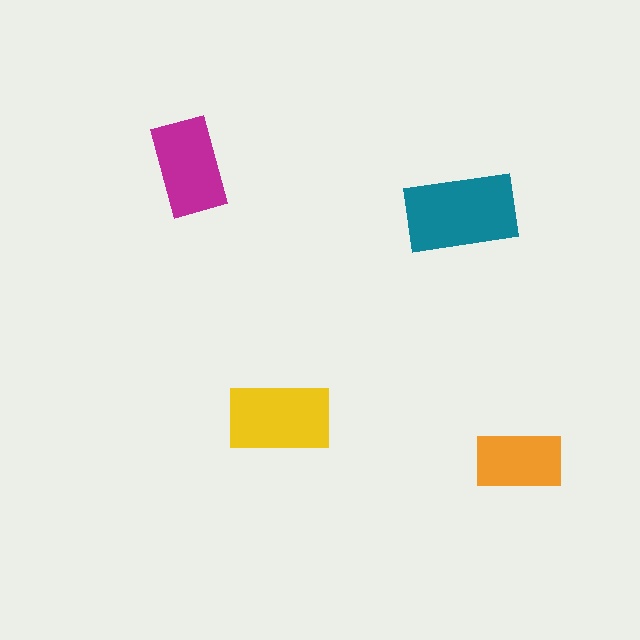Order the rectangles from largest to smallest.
the teal one, the yellow one, the magenta one, the orange one.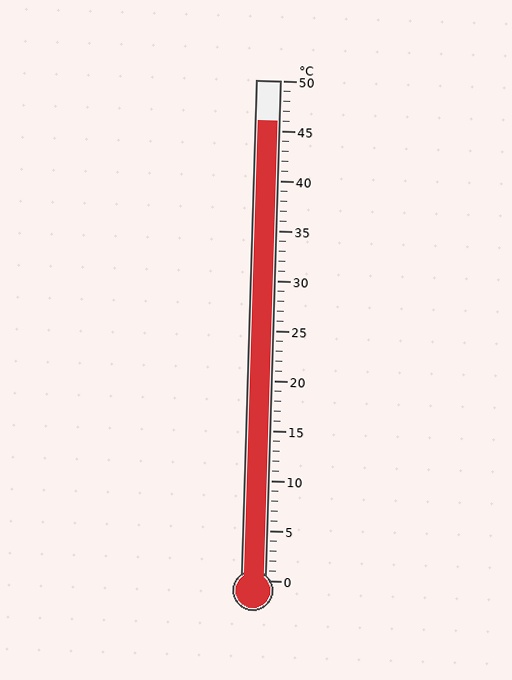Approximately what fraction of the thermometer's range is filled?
The thermometer is filled to approximately 90% of its range.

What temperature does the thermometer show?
The thermometer shows approximately 46°C.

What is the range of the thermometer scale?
The thermometer scale ranges from 0°C to 50°C.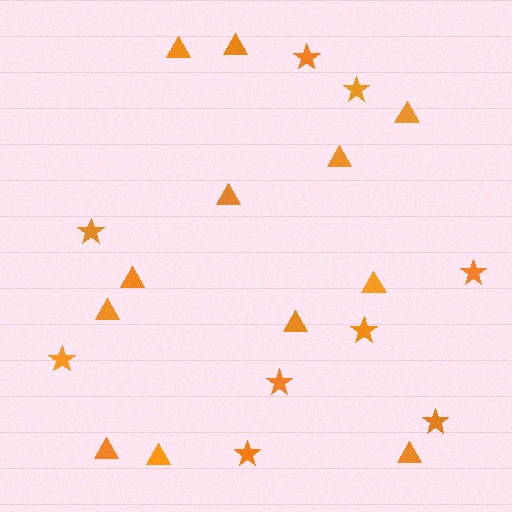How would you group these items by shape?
There are 2 groups: one group of triangles (12) and one group of stars (9).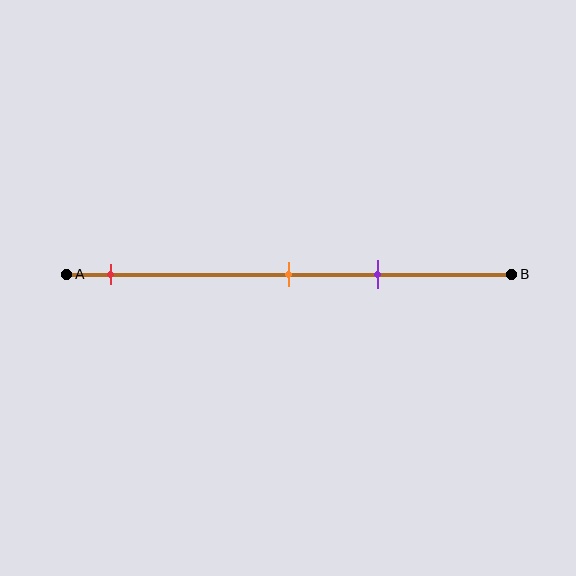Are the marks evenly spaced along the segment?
No, the marks are not evenly spaced.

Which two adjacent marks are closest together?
The orange and purple marks are the closest adjacent pair.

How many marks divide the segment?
There are 3 marks dividing the segment.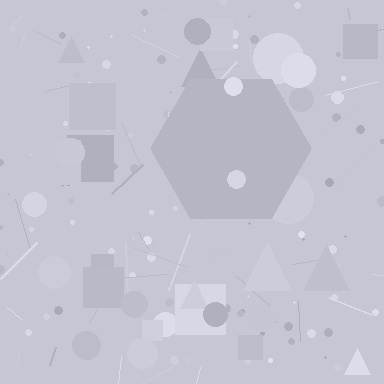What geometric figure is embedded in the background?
A hexagon is embedded in the background.